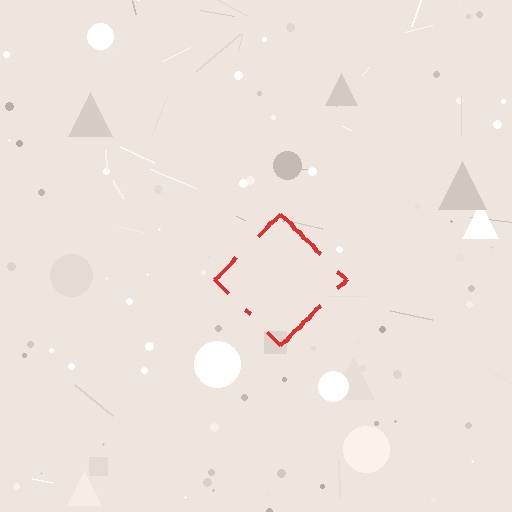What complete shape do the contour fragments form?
The contour fragments form a diamond.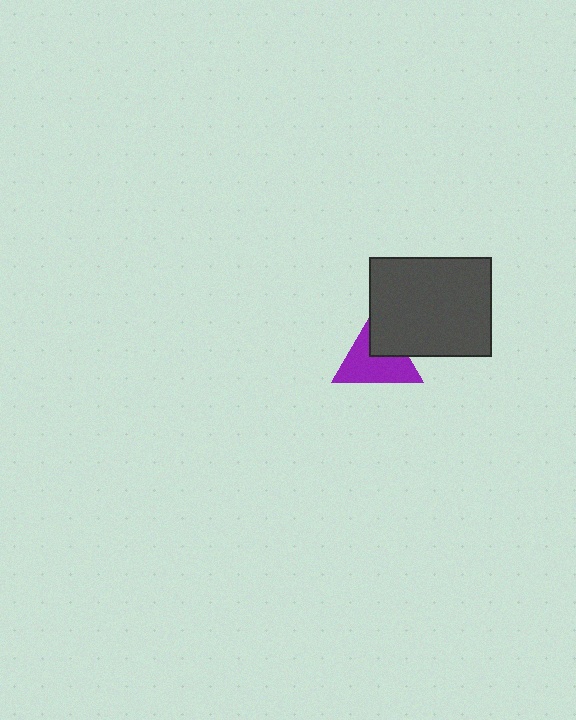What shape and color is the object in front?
The object in front is a dark gray rectangle.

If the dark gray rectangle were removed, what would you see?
You would see the complete purple triangle.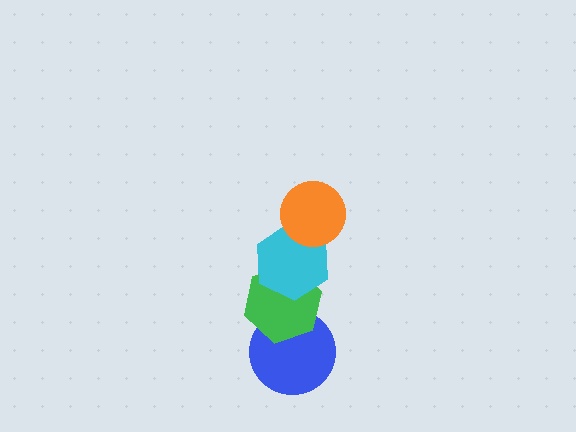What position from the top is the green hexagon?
The green hexagon is 3rd from the top.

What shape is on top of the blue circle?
The green hexagon is on top of the blue circle.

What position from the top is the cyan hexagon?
The cyan hexagon is 2nd from the top.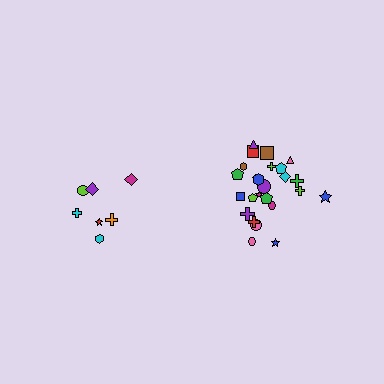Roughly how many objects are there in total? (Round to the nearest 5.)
Roughly 30 objects in total.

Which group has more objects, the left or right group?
The right group.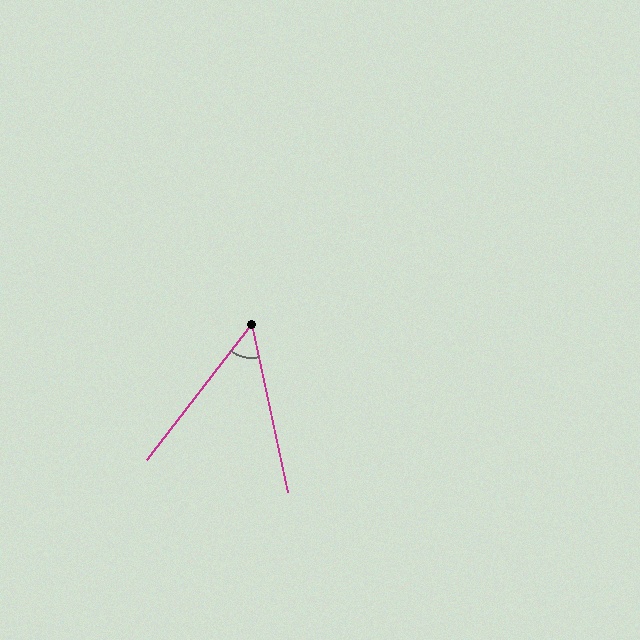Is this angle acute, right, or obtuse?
It is acute.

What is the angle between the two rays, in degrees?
Approximately 50 degrees.